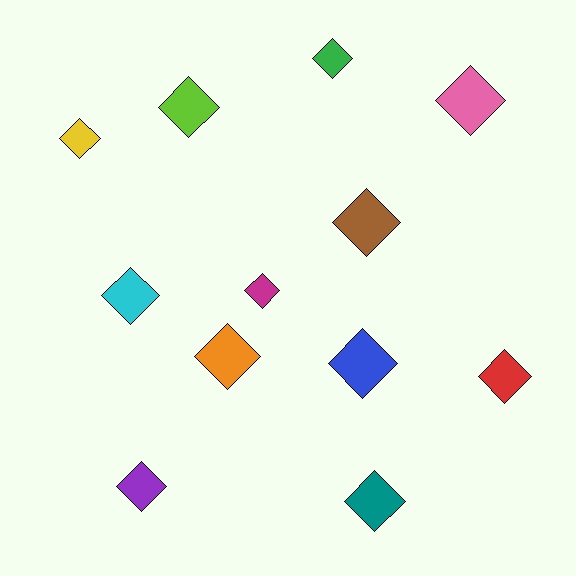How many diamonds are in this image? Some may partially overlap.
There are 12 diamonds.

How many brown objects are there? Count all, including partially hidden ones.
There is 1 brown object.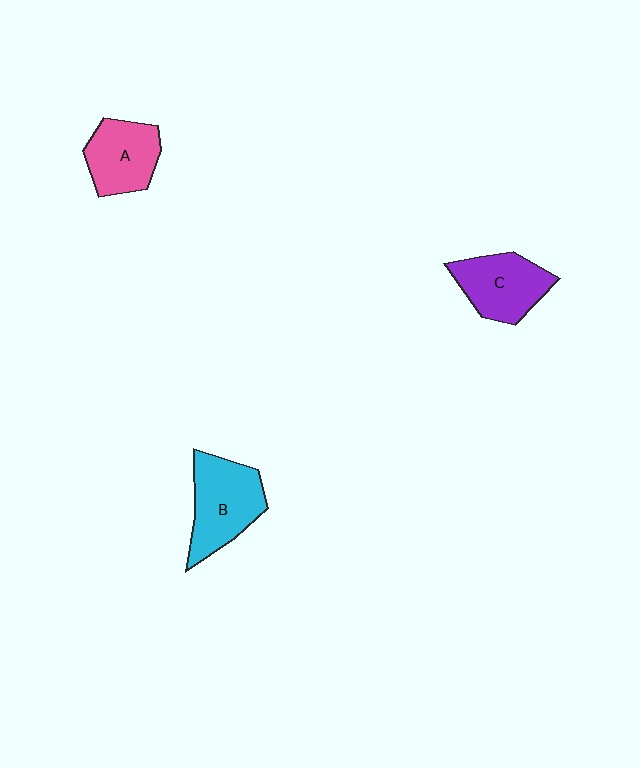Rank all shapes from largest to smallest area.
From largest to smallest: B (cyan), C (purple), A (pink).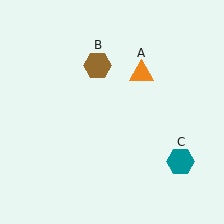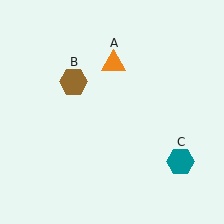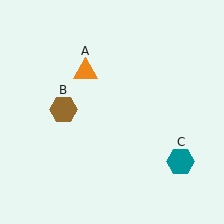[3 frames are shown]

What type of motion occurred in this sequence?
The orange triangle (object A), brown hexagon (object B) rotated counterclockwise around the center of the scene.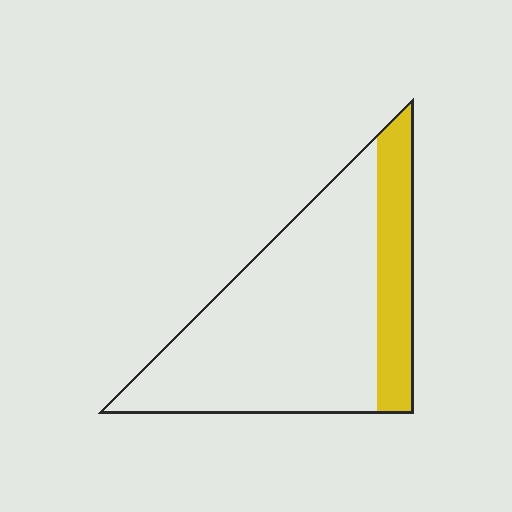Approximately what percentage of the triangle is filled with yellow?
Approximately 20%.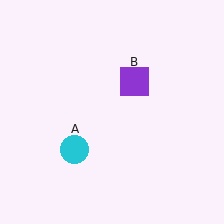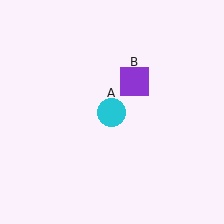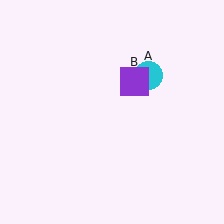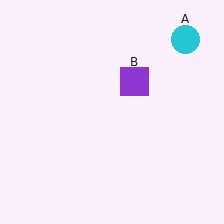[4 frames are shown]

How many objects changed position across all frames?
1 object changed position: cyan circle (object A).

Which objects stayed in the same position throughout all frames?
Purple square (object B) remained stationary.